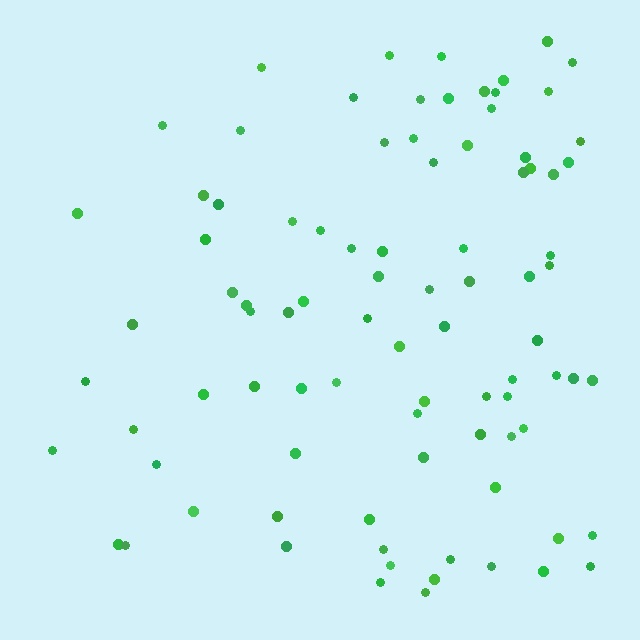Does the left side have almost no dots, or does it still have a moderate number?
Still a moderate number, just noticeably fewer than the right.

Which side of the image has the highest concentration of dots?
The right.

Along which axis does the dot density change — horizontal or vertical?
Horizontal.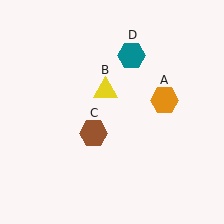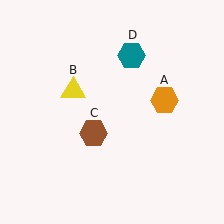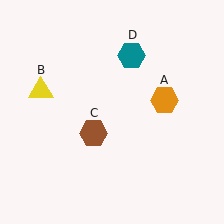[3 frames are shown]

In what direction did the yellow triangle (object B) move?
The yellow triangle (object B) moved left.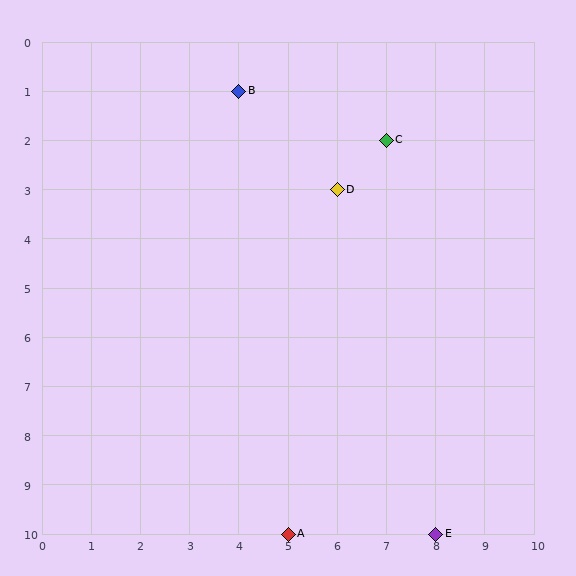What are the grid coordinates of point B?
Point B is at grid coordinates (4, 1).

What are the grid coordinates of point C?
Point C is at grid coordinates (7, 2).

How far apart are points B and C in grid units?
Points B and C are 3 columns and 1 row apart (about 3.2 grid units diagonally).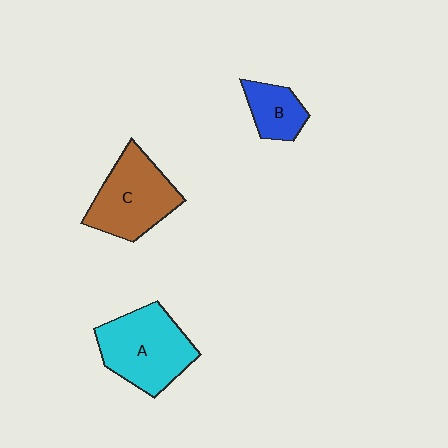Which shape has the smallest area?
Shape B (blue).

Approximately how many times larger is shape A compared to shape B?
Approximately 2.2 times.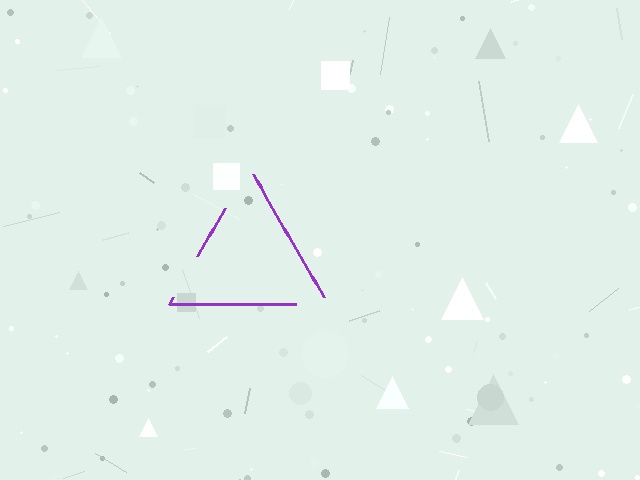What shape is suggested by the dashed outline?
The dashed outline suggests a triangle.